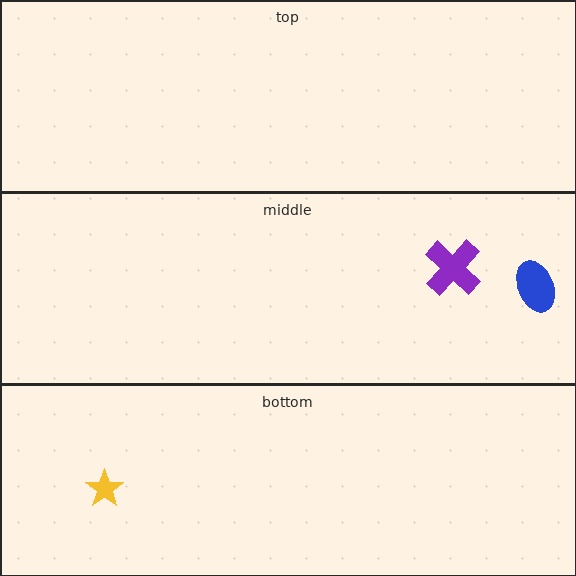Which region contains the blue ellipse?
The middle region.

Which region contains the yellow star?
The bottom region.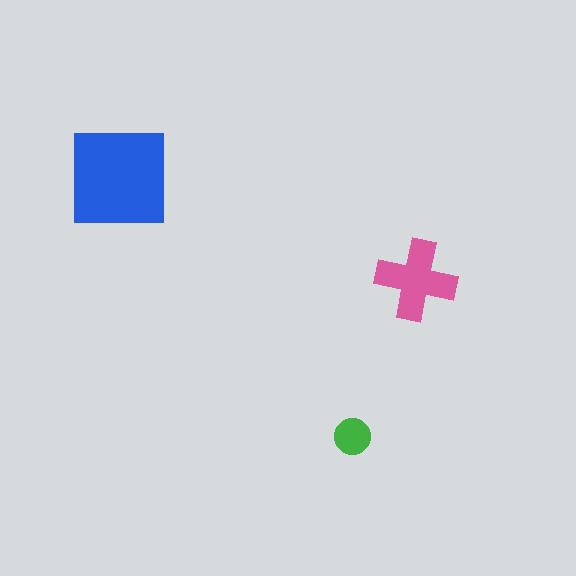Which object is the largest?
The blue square.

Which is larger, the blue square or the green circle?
The blue square.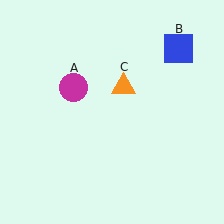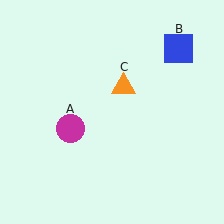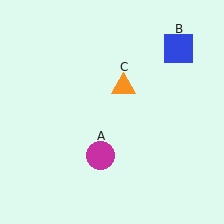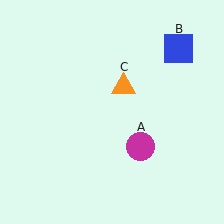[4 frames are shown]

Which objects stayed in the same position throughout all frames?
Blue square (object B) and orange triangle (object C) remained stationary.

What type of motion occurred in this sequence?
The magenta circle (object A) rotated counterclockwise around the center of the scene.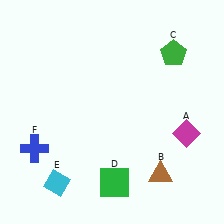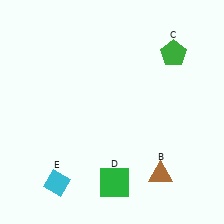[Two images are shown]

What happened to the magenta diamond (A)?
The magenta diamond (A) was removed in Image 2. It was in the bottom-right area of Image 1.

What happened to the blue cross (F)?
The blue cross (F) was removed in Image 2. It was in the bottom-left area of Image 1.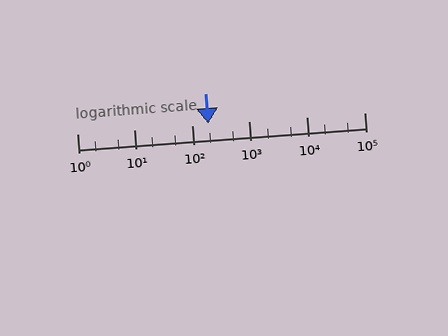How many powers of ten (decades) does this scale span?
The scale spans 5 decades, from 1 to 100000.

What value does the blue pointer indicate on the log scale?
The pointer indicates approximately 190.